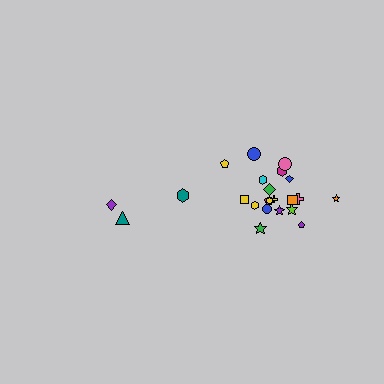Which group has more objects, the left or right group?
The right group.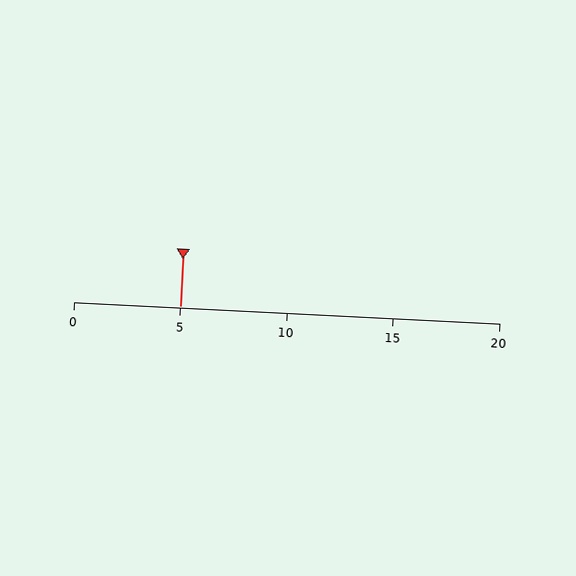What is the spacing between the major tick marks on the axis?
The major ticks are spaced 5 apart.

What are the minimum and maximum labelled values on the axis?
The axis runs from 0 to 20.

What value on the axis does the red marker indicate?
The marker indicates approximately 5.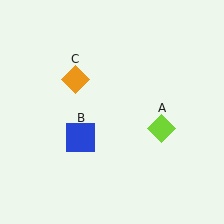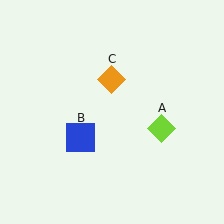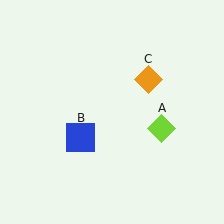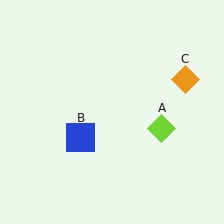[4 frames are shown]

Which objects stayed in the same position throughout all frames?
Lime diamond (object A) and blue square (object B) remained stationary.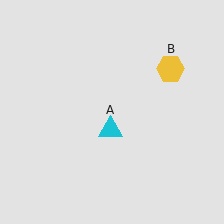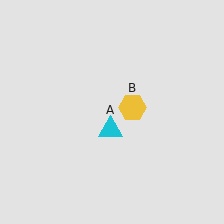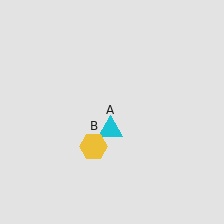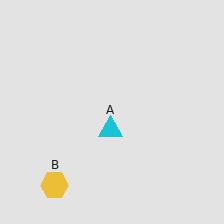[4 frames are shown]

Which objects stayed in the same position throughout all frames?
Cyan triangle (object A) remained stationary.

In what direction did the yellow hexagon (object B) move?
The yellow hexagon (object B) moved down and to the left.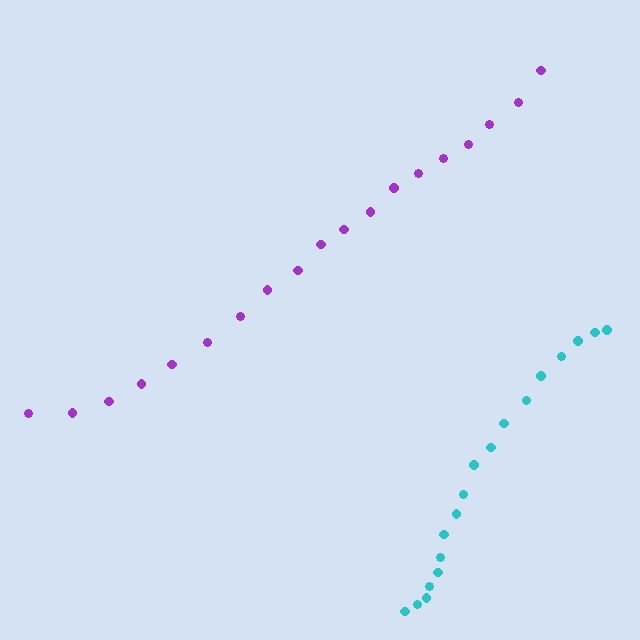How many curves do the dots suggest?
There are 2 distinct paths.